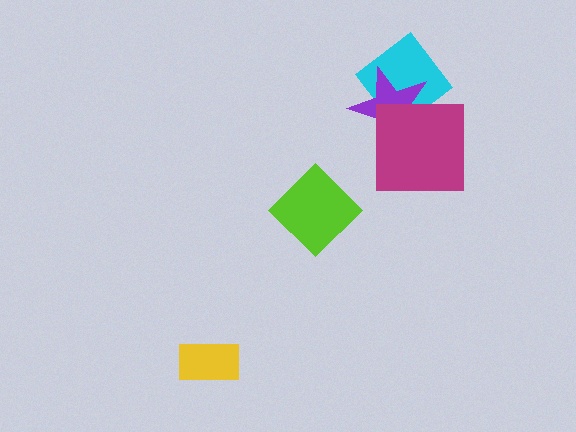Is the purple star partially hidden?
Yes, it is partially covered by another shape.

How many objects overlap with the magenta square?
2 objects overlap with the magenta square.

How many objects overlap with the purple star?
2 objects overlap with the purple star.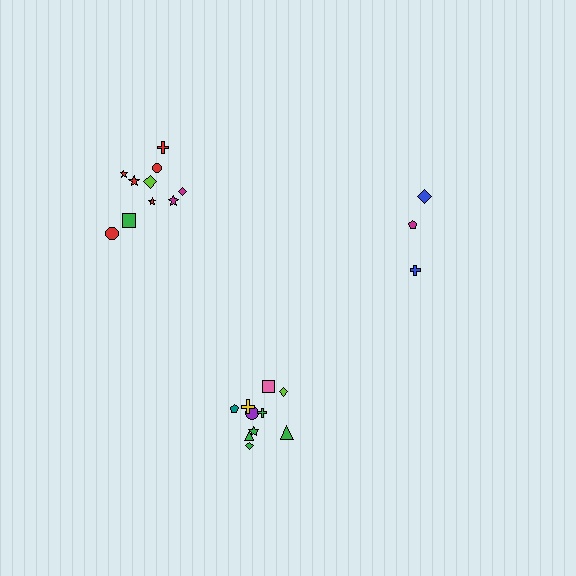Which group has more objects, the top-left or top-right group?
The top-left group.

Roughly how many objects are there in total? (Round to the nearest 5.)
Roughly 25 objects in total.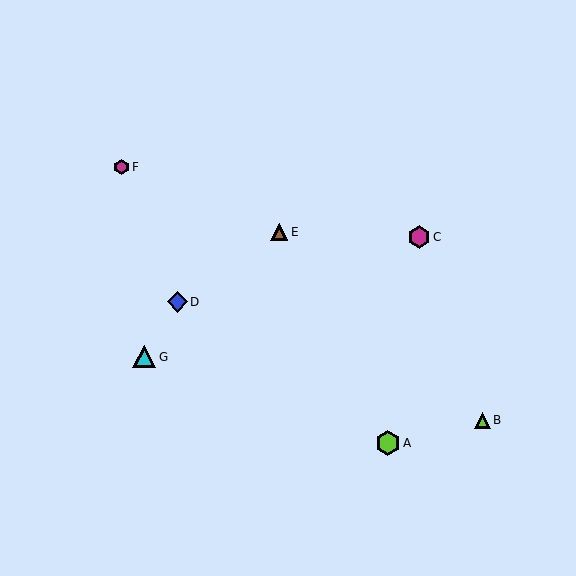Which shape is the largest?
The lime hexagon (labeled A) is the largest.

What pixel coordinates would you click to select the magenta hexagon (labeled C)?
Click at (419, 237) to select the magenta hexagon C.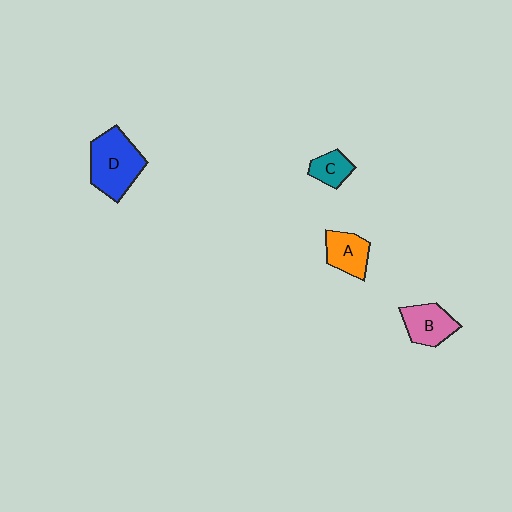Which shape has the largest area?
Shape D (blue).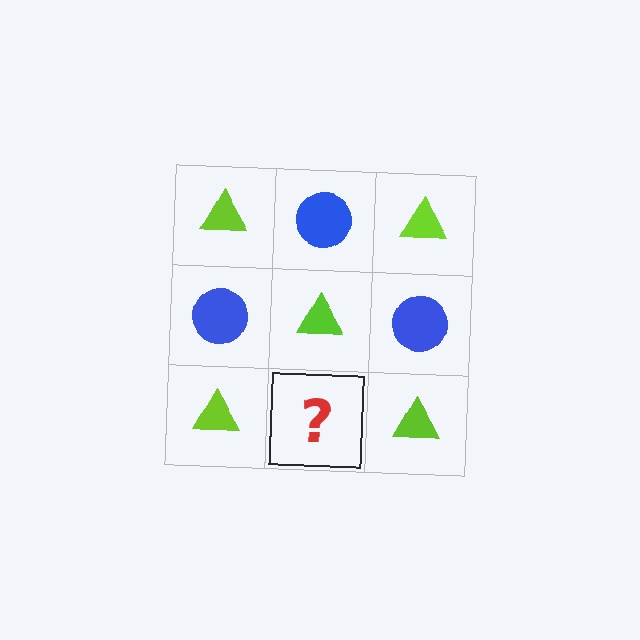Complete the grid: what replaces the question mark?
The question mark should be replaced with a blue circle.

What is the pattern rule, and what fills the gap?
The rule is that it alternates lime triangle and blue circle in a checkerboard pattern. The gap should be filled with a blue circle.